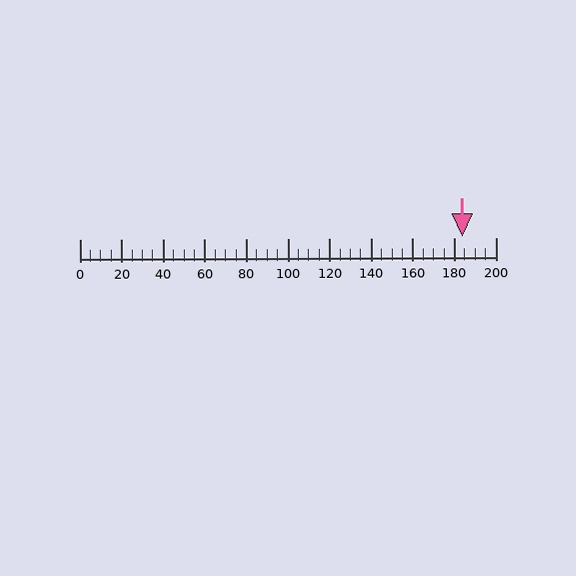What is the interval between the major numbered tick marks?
The major tick marks are spaced 20 units apart.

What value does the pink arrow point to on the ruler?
The pink arrow points to approximately 184.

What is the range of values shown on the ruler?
The ruler shows values from 0 to 200.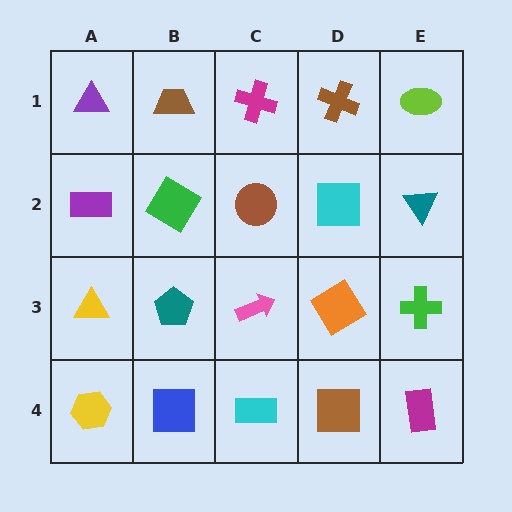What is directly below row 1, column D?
A cyan square.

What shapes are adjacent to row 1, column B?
A green diamond (row 2, column B), a purple triangle (row 1, column A), a magenta cross (row 1, column C).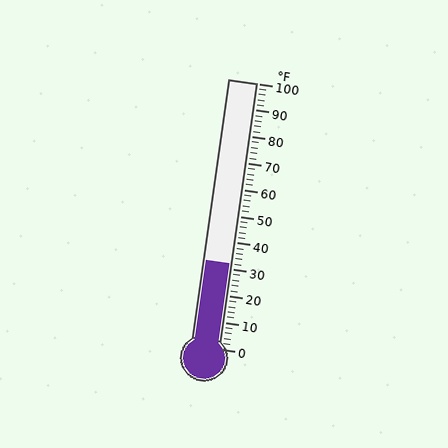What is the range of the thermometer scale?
The thermometer scale ranges from 0°F to 100°F.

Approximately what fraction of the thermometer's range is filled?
The thermometer is filled to approximately 30% of its range.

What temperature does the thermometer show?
The thermometer shows approximately 32°F.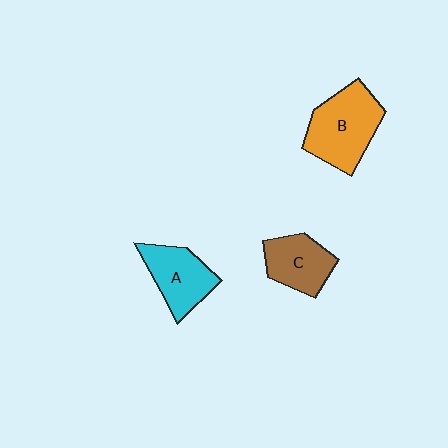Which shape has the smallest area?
Shape C (brown).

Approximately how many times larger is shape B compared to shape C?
Approximately 1.5 times.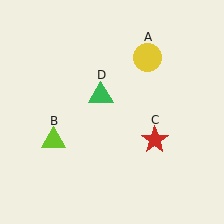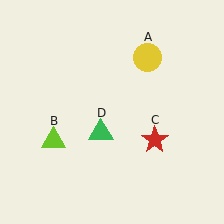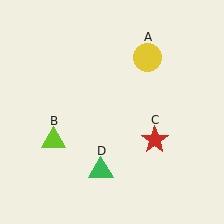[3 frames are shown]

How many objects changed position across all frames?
1 object changed position: green triangle (object D).